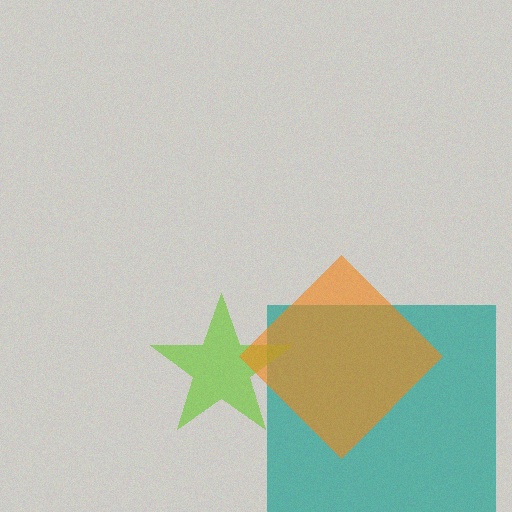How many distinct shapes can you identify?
There are 3 distinct shapes: a teal square, a lime star, an orange diamond.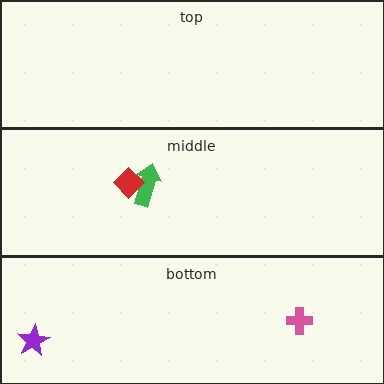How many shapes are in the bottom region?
2.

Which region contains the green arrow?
The middle region.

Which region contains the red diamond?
The middle region.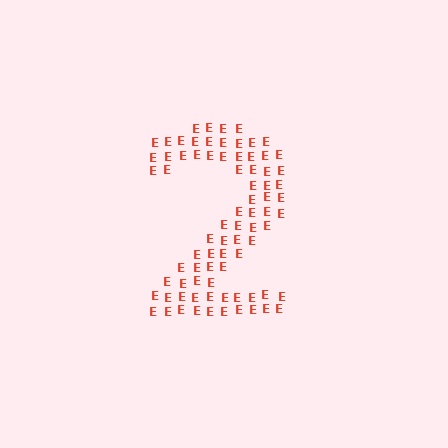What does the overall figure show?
The overall figure shows the digit 2.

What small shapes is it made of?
It is made of small letter E's.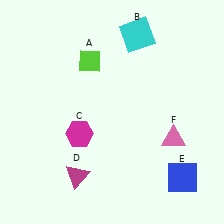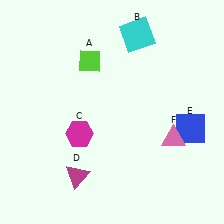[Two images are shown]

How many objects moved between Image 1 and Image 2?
1 object moved between the two images.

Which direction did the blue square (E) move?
The blue square (E) moved up.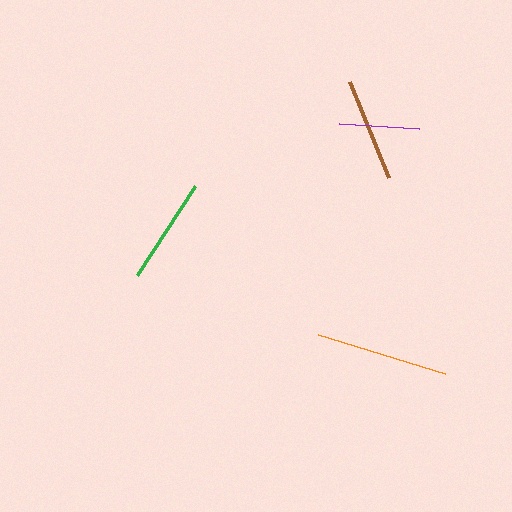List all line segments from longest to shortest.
From longest to shortest: orange, green, brown, purple.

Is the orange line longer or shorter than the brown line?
The orange line is longer than the brown line.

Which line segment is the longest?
The orange line is the longest at approximately 133 pixels.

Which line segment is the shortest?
The purple line is the shortest at approximately 80 pixels.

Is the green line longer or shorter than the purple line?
The green line is longer than the purple line.